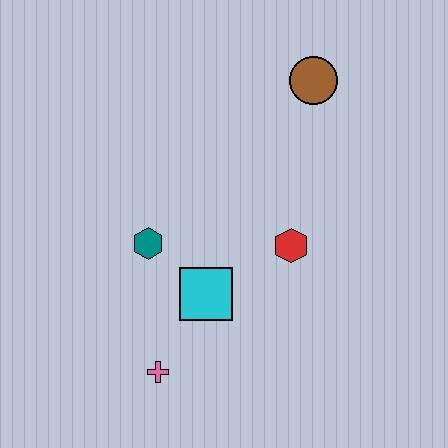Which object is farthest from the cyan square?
The brown circle is farthest from the cyan square.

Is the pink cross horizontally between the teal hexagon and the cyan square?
Yes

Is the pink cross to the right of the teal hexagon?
Yes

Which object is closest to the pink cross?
The cyan square is closest to the pink cross.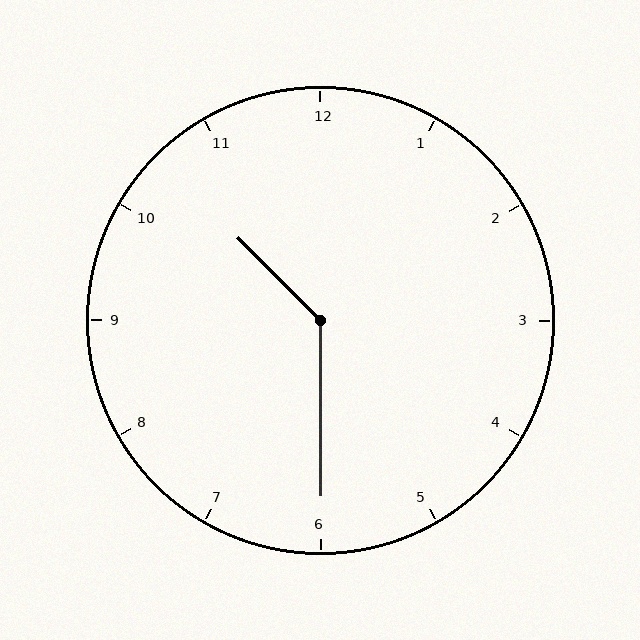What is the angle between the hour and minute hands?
Approximately 135 degrees.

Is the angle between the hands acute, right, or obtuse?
It is obtuse.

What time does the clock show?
10:30.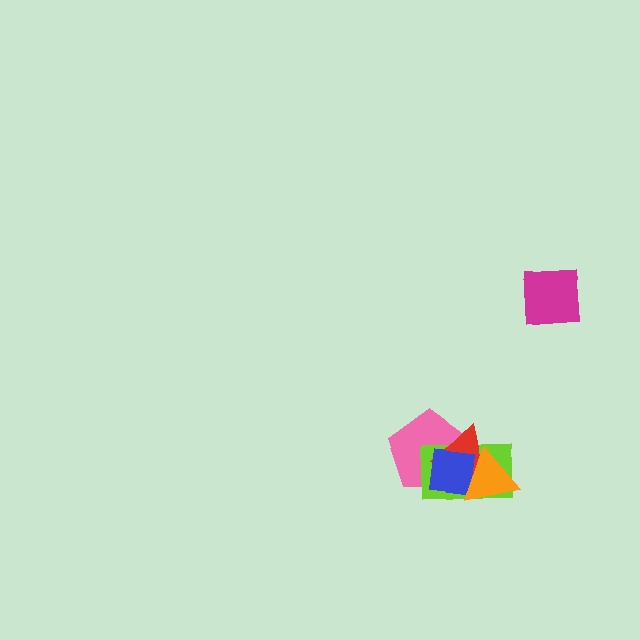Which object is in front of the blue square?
The orange triangle is in front of the blue square.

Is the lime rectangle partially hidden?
Yes, it is partially covered by another shape.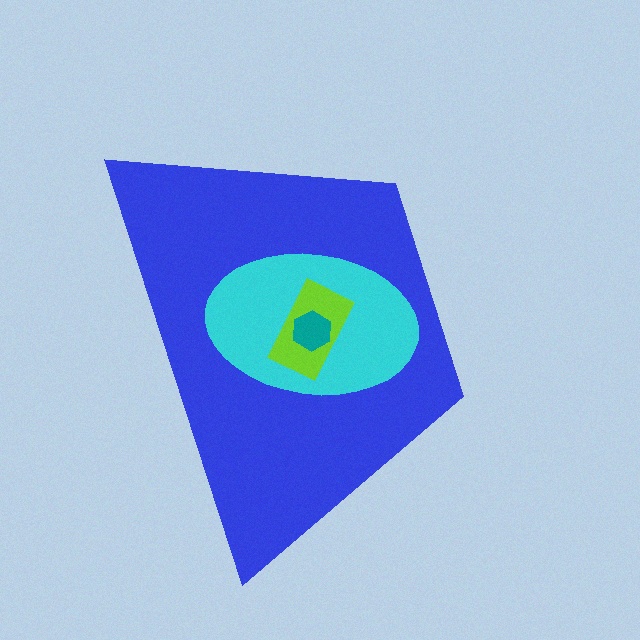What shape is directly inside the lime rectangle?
The teal hexagon.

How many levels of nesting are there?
4.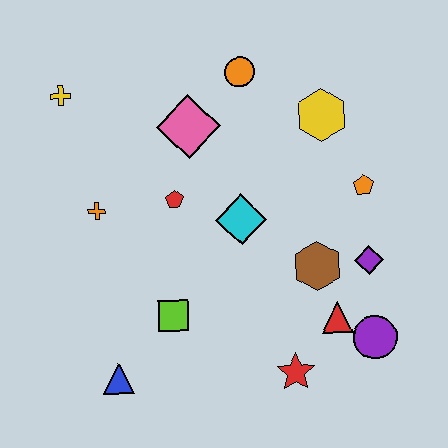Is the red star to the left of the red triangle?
Yes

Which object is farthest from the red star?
The yellow cross is farthest from the red star.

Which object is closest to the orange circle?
The pink diamond is closest to the orange circle.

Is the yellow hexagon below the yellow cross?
Yes